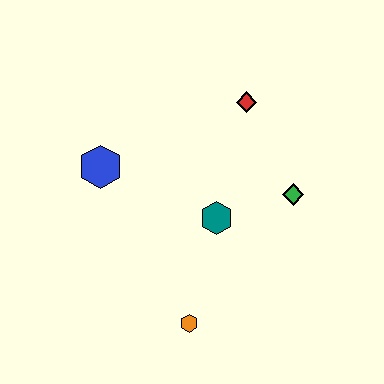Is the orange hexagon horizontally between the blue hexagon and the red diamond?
Yes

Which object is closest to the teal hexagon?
The green diamond is closest to the teal hexagon.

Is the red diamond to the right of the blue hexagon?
Yes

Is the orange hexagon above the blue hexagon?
No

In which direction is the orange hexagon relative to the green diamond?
The orange hexagon is below the green diamond.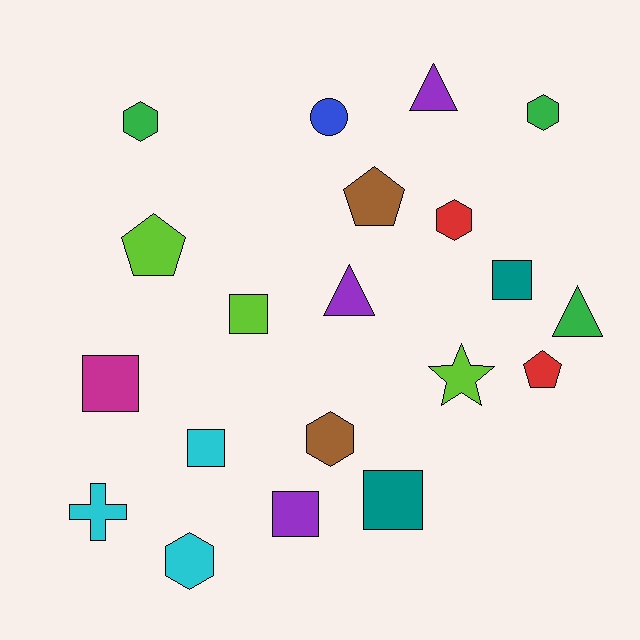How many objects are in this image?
There are 20 objects.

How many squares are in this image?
There are 6 squares.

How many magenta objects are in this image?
There is 1 magenta object.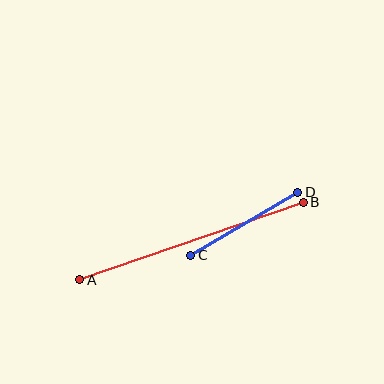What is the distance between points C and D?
The distance is approximately 124 pixels.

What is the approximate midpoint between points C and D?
The midpoint is at approximately (244, 224) pixels.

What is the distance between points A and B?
The distance is approximately 237 pixels.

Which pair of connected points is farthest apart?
Points A and B are farthest apart.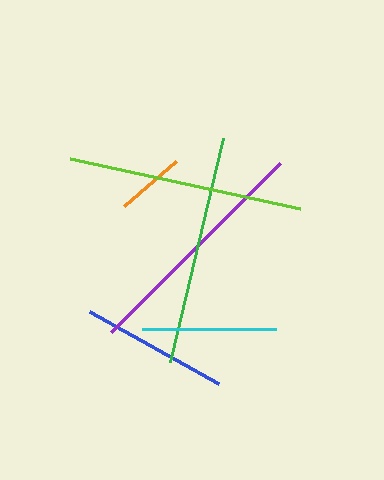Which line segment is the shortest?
The orange line is the shortest at approximately 69 pixels.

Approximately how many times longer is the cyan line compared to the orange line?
The cyan line is approximately 1.9 times the length of the orange line.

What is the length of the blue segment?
The blue segment is approximately 147 pixels long.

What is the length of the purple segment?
The purple segment is approximately 238 pixels long.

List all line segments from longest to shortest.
From longest to shortest: purple, lime, green, blue, cyan, orange.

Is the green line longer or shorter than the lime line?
The lime line is longer than the green line.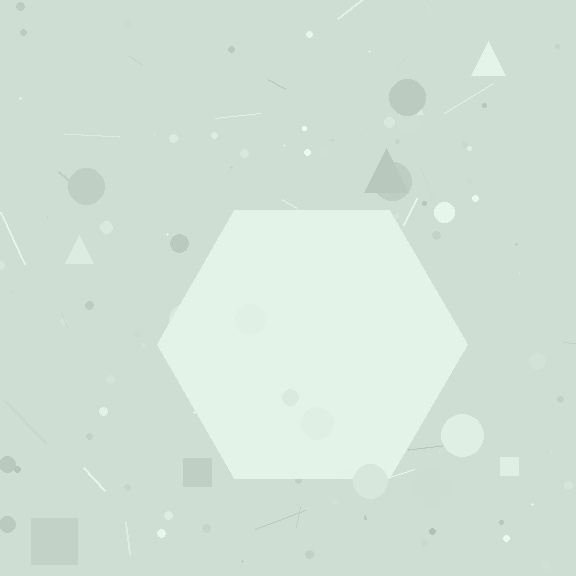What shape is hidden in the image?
A hexagon is hidden in the image.